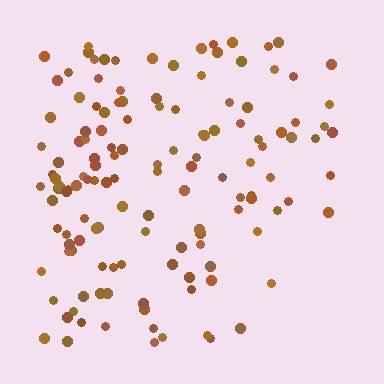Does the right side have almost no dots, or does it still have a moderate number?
Still a moderate number, just noticeably fewer than the left.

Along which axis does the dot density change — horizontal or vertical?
Horizontal.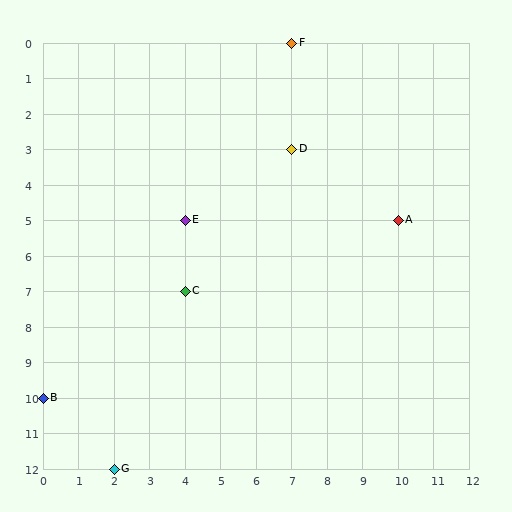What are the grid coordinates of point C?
Point C is at grid coordinates (4, 7).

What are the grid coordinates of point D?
Point D is at grid coordinates (7, 3).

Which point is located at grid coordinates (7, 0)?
Point F is at (7, 0).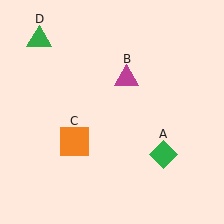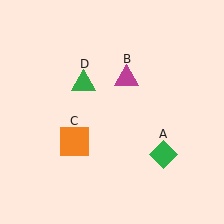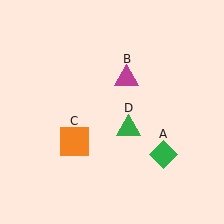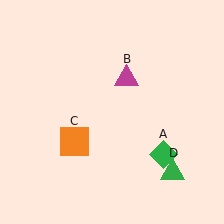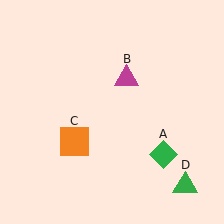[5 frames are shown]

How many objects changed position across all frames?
1 object changed position: green triangle (object D).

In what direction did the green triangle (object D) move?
The green triangle (object D) moved down and to the right.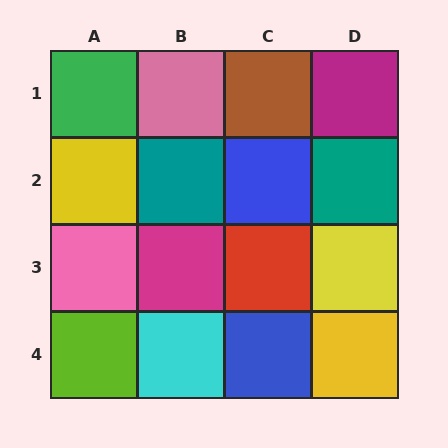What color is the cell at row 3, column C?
Red.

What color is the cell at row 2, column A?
Yellow.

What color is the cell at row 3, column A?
Pink.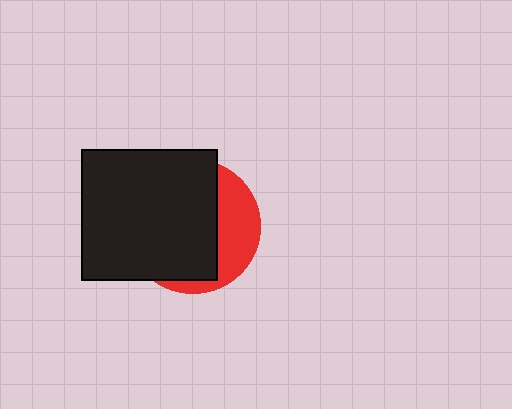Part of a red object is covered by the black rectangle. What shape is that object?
It is a circle.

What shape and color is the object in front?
The object in front is a black rectangle.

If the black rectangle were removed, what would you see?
You would see the complete red circle.